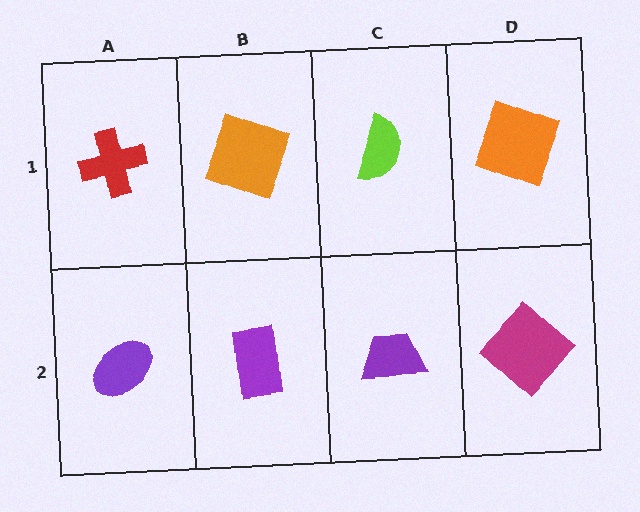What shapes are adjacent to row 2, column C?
A lime semicircle (row 1, column C), a purple rectangle (row 2, column B), a magenta diamond (row 2, column D).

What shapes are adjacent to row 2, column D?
An orange square (row 1, column D), a purple trapezoid (row 2, column C).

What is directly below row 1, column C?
A purple trapezoid.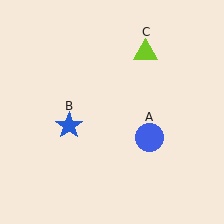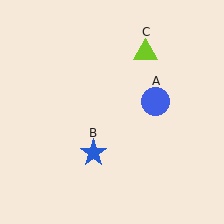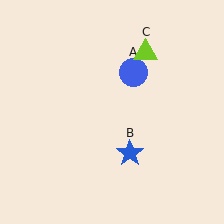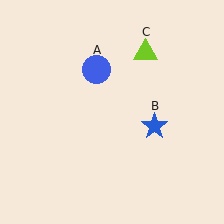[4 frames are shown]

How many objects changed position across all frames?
2 objects changed position: blue circle (object A), blue star (object B).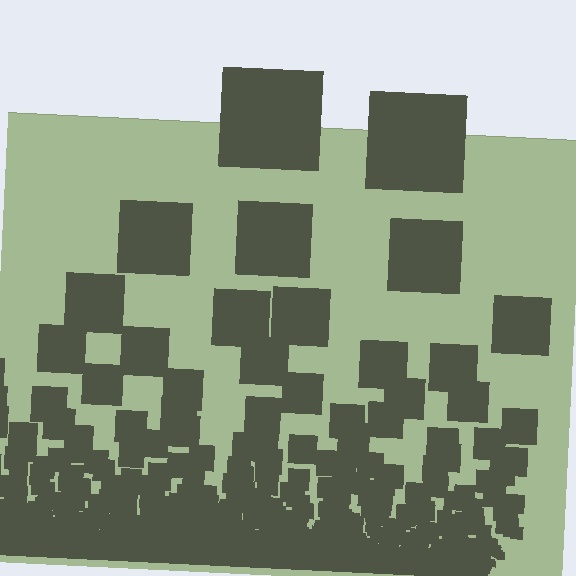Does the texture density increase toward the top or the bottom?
Density increases toward the bottom.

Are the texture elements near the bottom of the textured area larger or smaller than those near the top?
Smaller. The gradient is inverted — elements near the bottom are smaller and denser.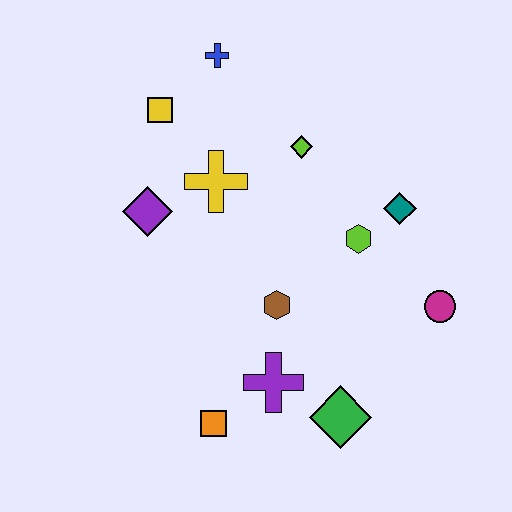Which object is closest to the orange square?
The purple cross is closest to the orange square.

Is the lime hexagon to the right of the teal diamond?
No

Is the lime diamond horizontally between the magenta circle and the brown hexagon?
Yes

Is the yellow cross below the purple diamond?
No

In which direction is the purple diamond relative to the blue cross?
The purple diamond is below the blue cross.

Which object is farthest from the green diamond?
The blue cross is farthest from the green diamond.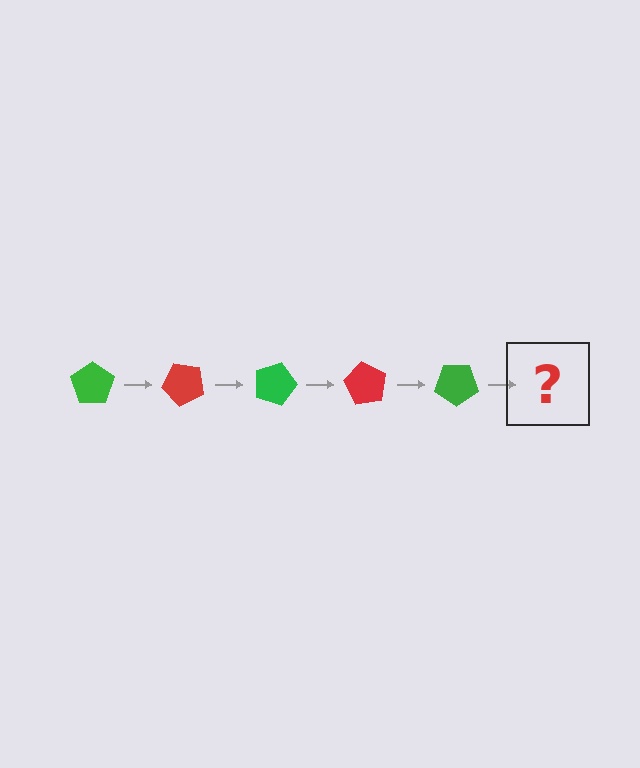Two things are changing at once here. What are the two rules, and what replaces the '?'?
The two rules are that it rotates 45 degrees each step and the color cycles through green and red. The '?' should be a red pentagon, rotated 225 degrees from the start.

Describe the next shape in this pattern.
It should be a red pentagon, rotated 225 degrees from the start.